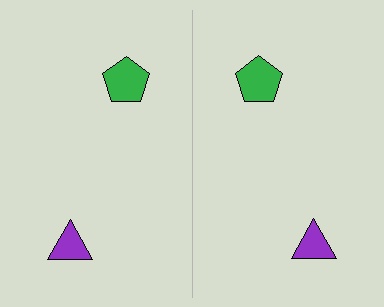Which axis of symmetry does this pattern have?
The pattern has a vertical axis of symmetry running through the center of the image.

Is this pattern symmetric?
Yes, this pattern has bilateral (reflection) symmetry.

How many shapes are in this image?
There are 4 shapes in this image.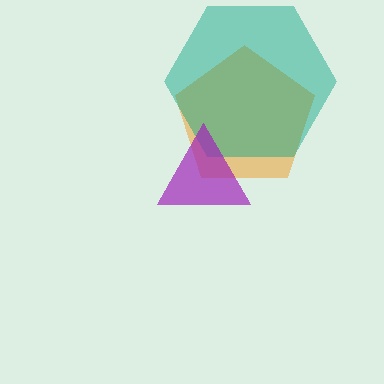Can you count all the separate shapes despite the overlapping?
Yes, there are 3 separate shapes.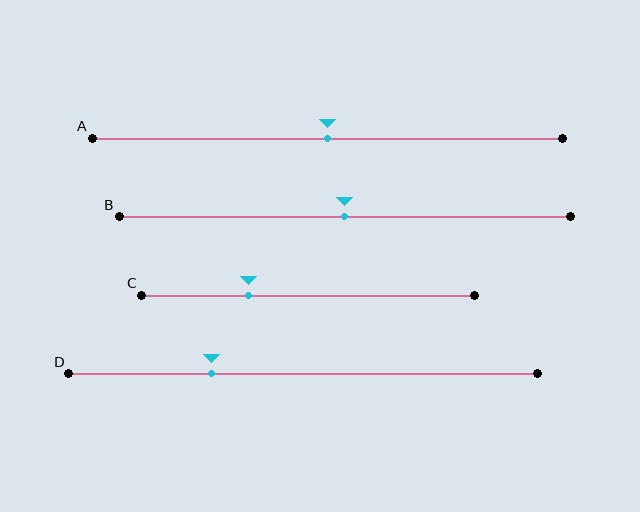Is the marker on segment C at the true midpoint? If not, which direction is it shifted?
No, the marker on segment C is shifted to the left by about 18% of the segment length.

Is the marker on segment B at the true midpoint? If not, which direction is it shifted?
Yes, the marker on segment B is at the true midpoint.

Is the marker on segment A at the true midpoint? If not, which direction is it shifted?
Yes, the marker on segment A is at the true midpoint.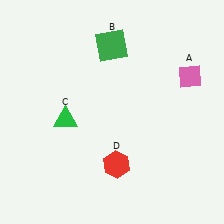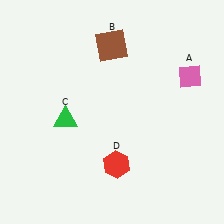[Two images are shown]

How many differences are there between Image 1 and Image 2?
There is 1 difference between the two images.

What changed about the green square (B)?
In Image 1, B is green. In Image 2, it changed to brown.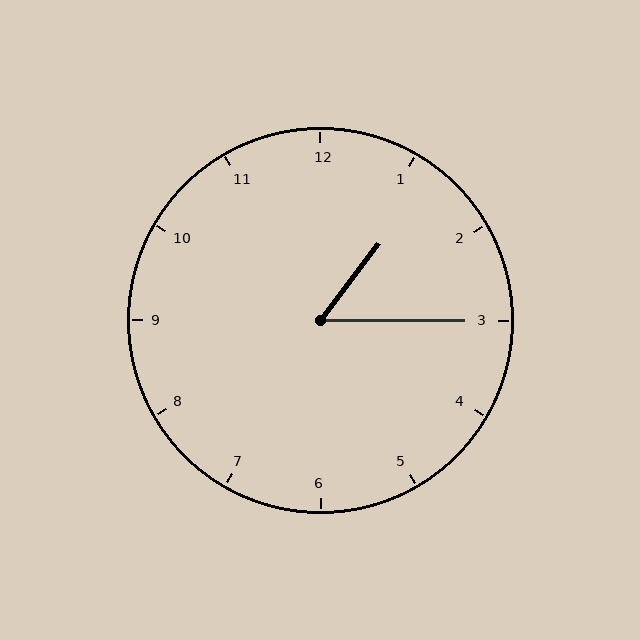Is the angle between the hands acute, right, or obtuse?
It is acute.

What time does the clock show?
1:15.